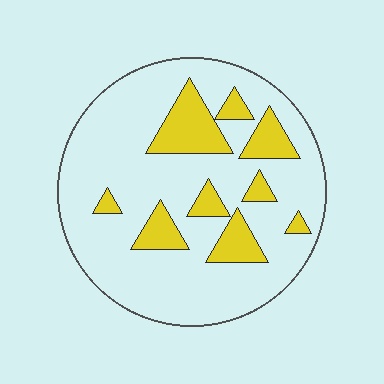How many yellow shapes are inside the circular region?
9.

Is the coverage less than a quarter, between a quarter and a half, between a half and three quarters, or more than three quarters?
Less than a quarter.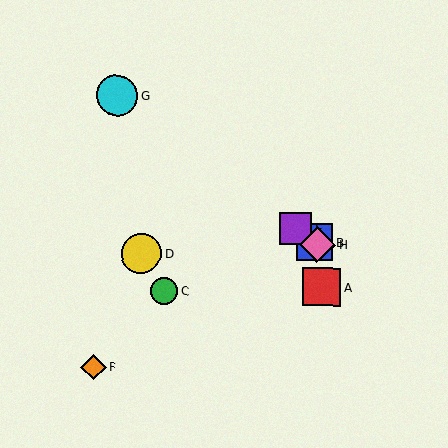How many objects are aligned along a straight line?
4 objects (B, E, G, H) are aligned along a straight line.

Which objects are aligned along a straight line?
Objects B, E, G, H are aligned along a straight line.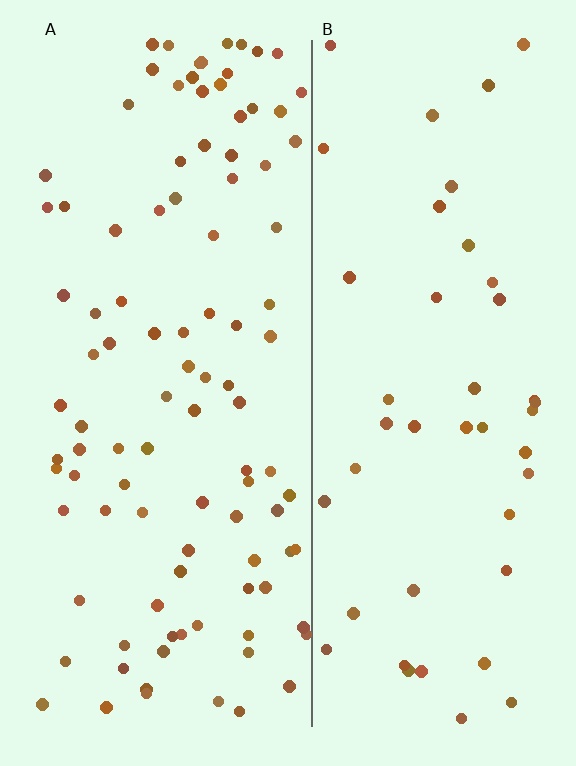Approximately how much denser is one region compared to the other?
Approximately 2.2× — region A over region B.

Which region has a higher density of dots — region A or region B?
A (the left).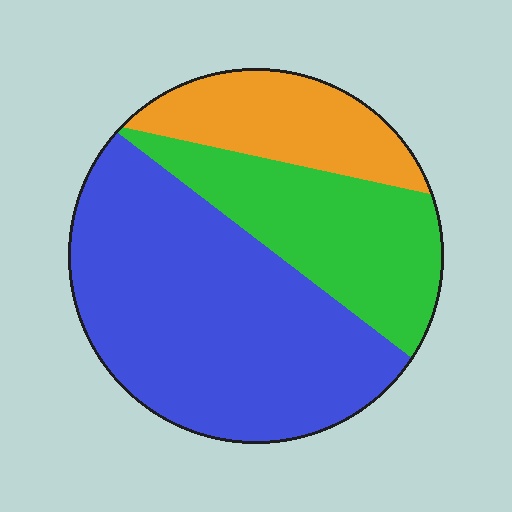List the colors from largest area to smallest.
From largest to smallest: blue, green, orange.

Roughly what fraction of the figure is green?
Green covers about 25% of the figure.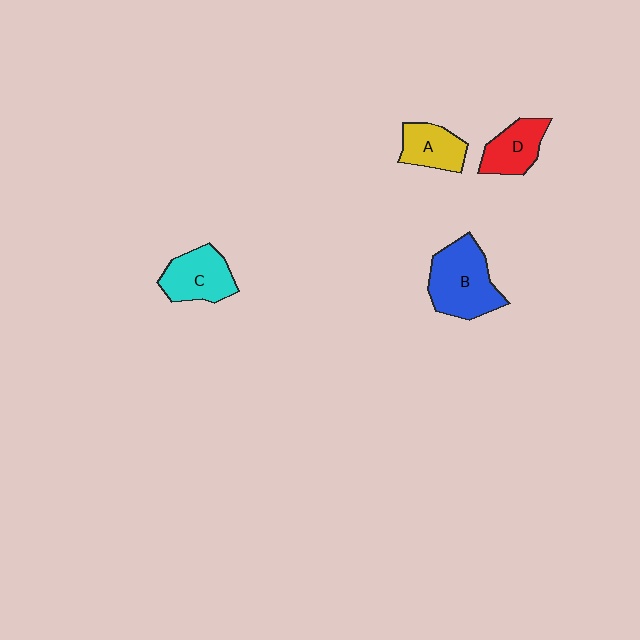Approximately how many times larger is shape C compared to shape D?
Approximately 1.2 times.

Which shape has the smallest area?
Shape A (yellow).